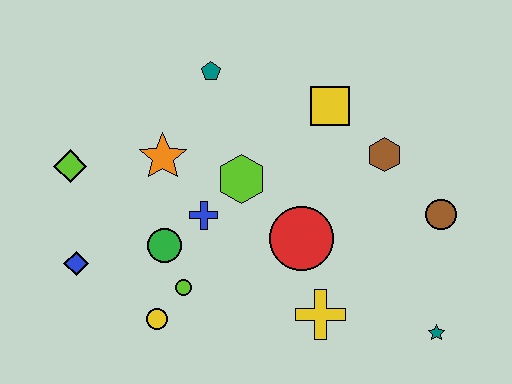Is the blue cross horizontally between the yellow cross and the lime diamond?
Yes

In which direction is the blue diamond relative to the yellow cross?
The blue diamond is to the left of the yellow cross.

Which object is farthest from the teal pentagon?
The teal star is farthest from the teal pentagon.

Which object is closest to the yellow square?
The brown hexagon is closest to the yellow square.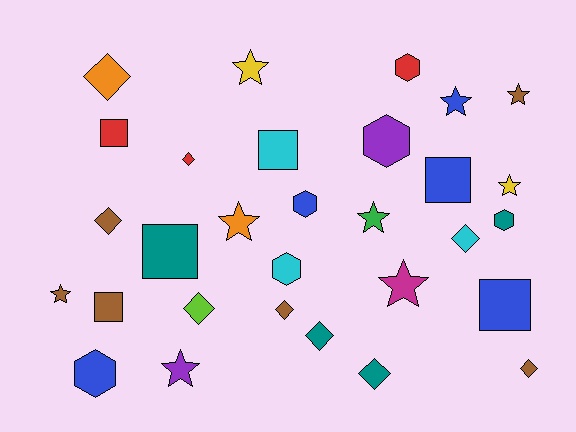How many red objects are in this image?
There are 3 red objects.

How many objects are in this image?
There are 30 objects.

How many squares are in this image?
There are 6 squares.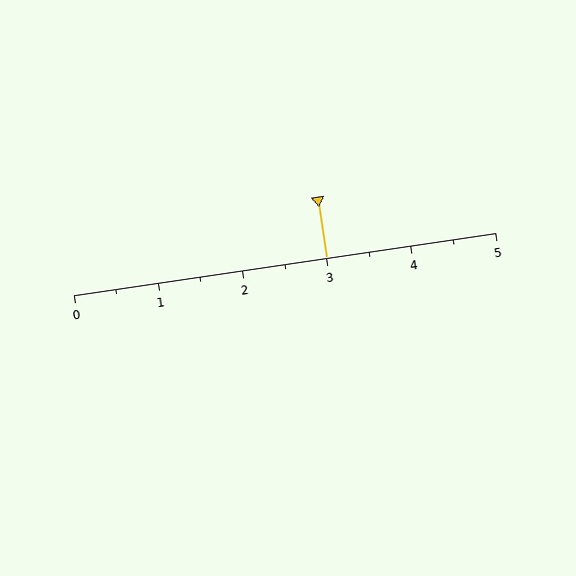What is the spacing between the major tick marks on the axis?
The major ticks are spaced 1 apart.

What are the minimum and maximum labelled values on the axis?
The axis runs from 0 to 5.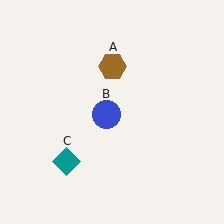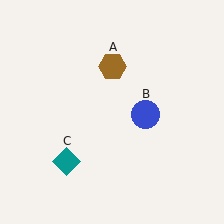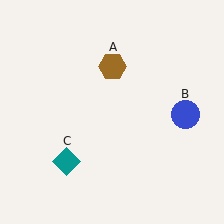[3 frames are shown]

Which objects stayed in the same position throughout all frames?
Brown hexagon (object A) and teal diamond (object C) remained stationary.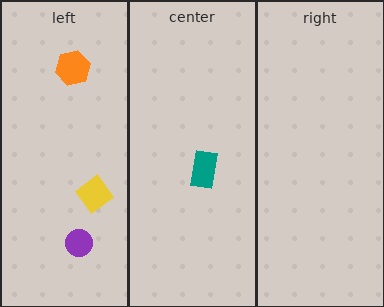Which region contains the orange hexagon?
The left region.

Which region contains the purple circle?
The left region.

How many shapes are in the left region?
3.